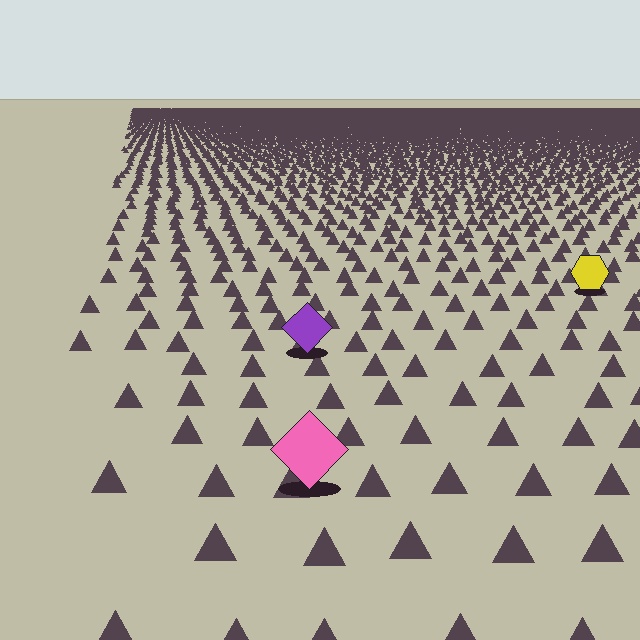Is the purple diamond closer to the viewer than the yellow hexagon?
Yes. The purple diamond is closer — you can tell from the texture gradient: the ground texture is coarser near it.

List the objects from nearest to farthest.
From nearest to farthest: the pink diamond, the purple diamond, the yellow hexagon.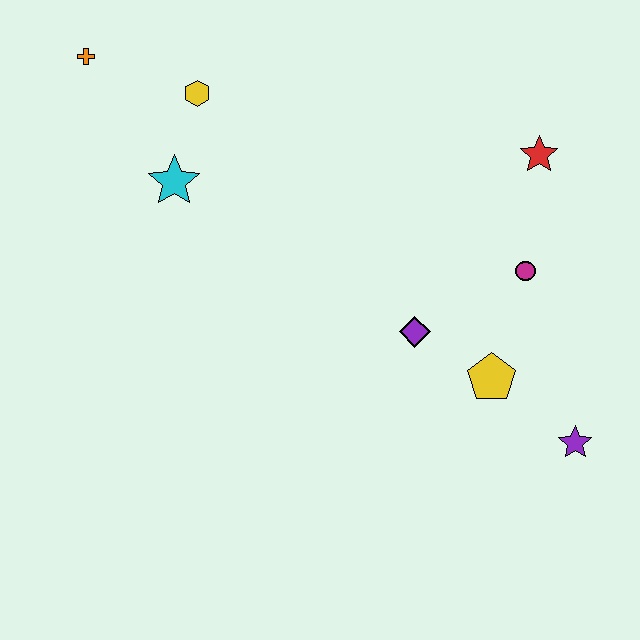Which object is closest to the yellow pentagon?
The purple diamond is closest to the yellow pentagon.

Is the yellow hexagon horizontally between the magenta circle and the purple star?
No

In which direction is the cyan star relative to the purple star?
The cyan star is to the left of the purple star.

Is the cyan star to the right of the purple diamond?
No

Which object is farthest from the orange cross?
The purple star is farthest from the orange cross.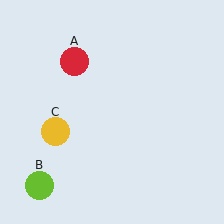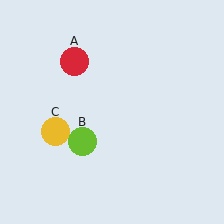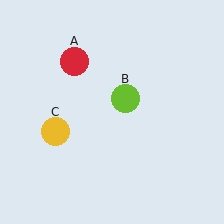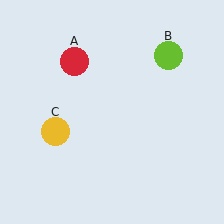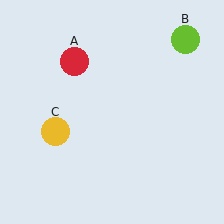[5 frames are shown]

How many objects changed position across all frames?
1 object changed position: lime circle (object B).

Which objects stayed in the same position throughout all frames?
Red circle (object A) and yellow circle (object C) remained stationary.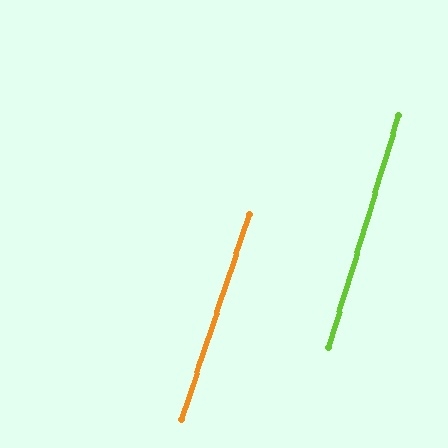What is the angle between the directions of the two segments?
Approximately 1 degree.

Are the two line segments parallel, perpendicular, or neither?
Parallel — their directions differ by only 1.3°.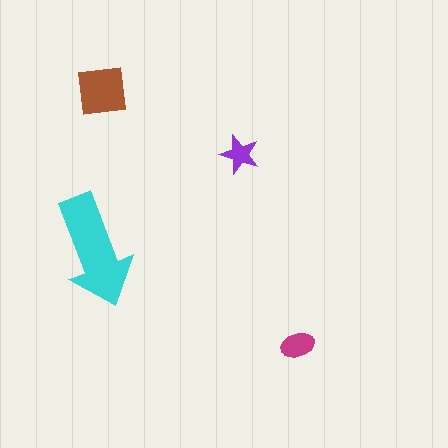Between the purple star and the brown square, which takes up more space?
The brown square.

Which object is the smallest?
The purple star.